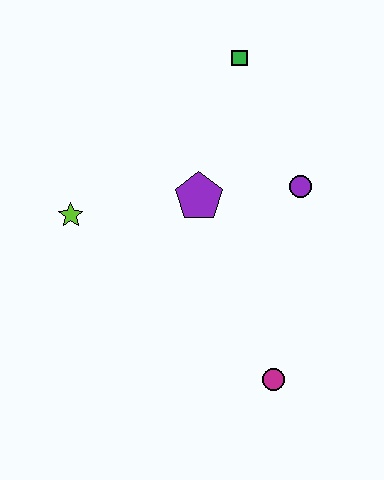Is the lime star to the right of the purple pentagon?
No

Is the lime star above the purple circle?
No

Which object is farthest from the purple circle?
The lime star is farthest from the purple circle.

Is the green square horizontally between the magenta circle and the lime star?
Yes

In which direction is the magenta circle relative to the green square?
The magenta circle is below the green square.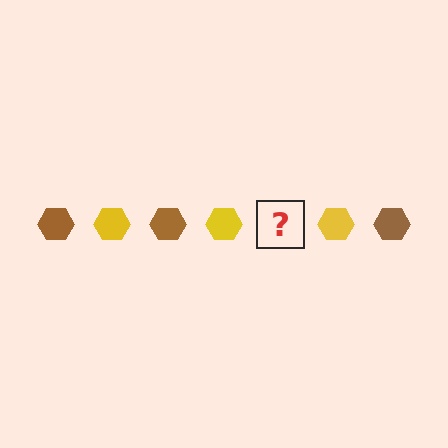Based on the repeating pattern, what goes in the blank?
The blank should be a brown hexagon.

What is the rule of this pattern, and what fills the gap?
The rule is that the pattern cycles through brown, yellow hexagons. The gap should be filled with a brown hexagon.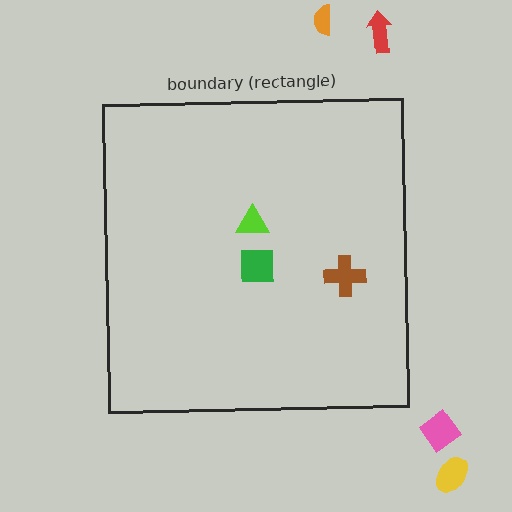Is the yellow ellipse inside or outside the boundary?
Outside.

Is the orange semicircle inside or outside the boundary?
Outside.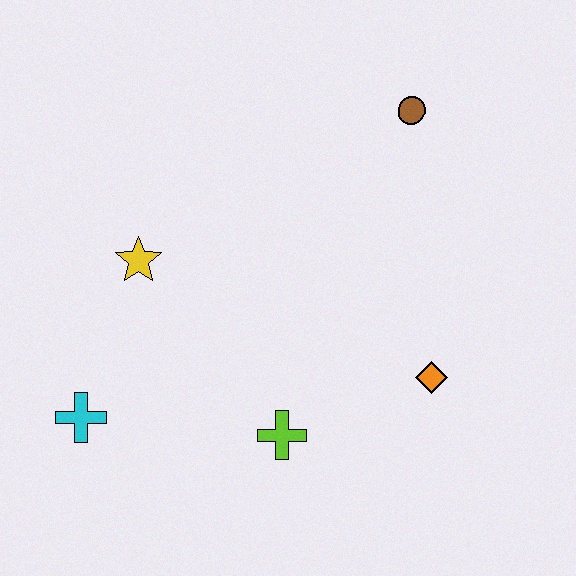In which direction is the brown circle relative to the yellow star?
The brown circle is to the right of the yellow star.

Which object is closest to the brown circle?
The orange diamond is closest to the brown circle.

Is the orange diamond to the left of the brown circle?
No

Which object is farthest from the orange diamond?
The cyan cross is farthest from the orange diamond.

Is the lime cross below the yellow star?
Yes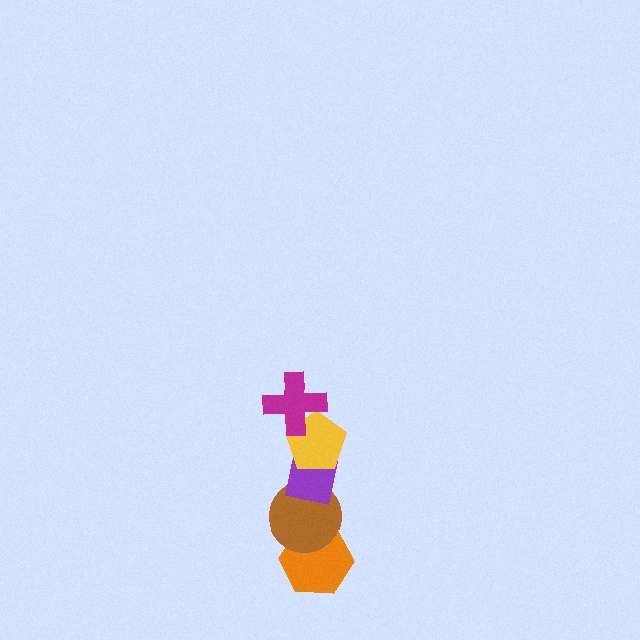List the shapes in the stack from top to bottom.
From top to bottom: the magenta cross, the yellow pentagon, the purple square, the brown circle, the orange hexagon.